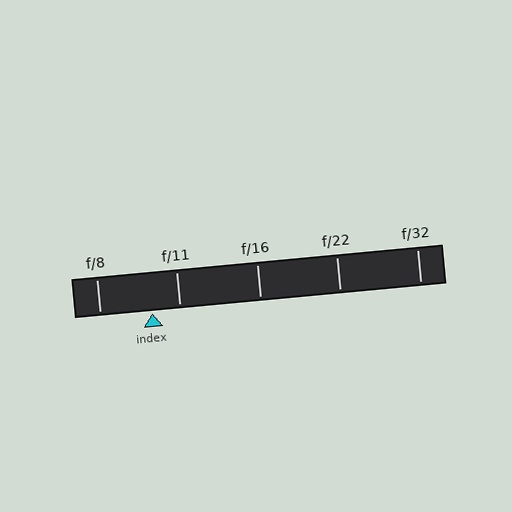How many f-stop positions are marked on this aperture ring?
There are 5 f-stop positions marked.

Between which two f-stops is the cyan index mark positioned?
The index mark is between f/8 and f/11.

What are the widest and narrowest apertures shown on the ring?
The widest aperture shown is f/8 and the narrowest is f/32.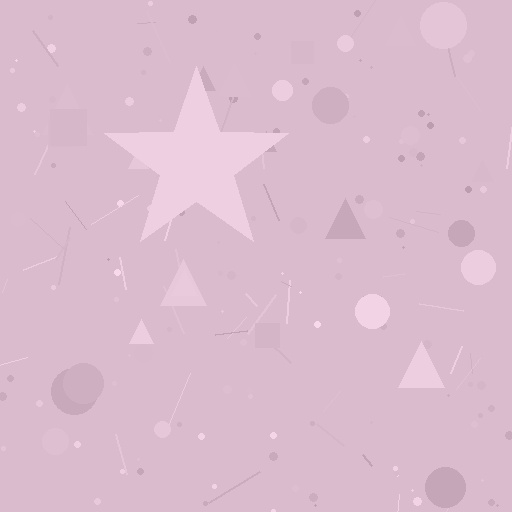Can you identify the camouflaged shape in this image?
The camouflaged shape is a star.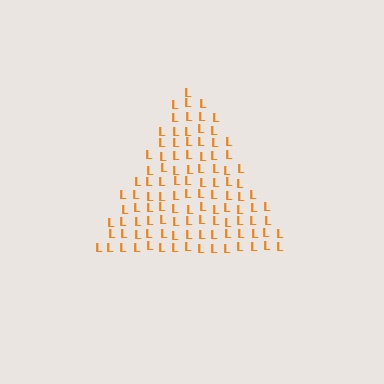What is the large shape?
The large shape is a triangle.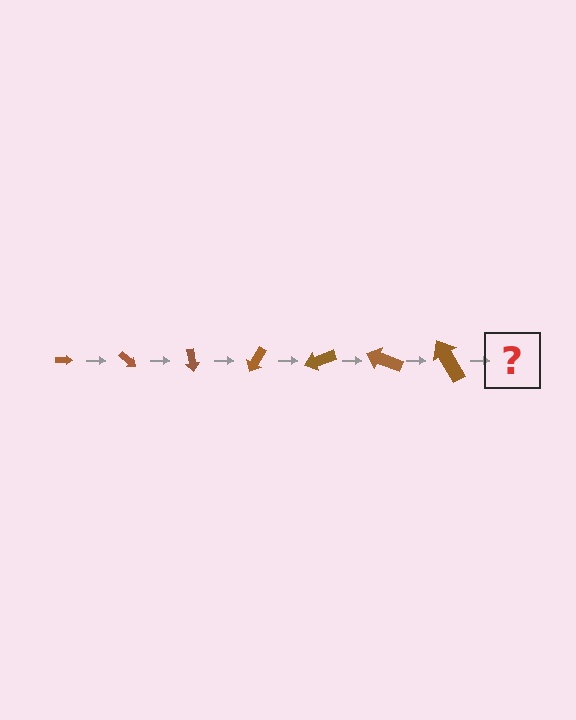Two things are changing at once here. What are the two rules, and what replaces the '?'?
The two rules are that the arrow grows larger each step and it rotates 40 degrees each step. The '?' should be an arrow, larger than the previous one and rotated 280 degrees from the start.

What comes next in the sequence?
The next element should be an arrow, larger than the previous one and rotated 280 degrees from the start.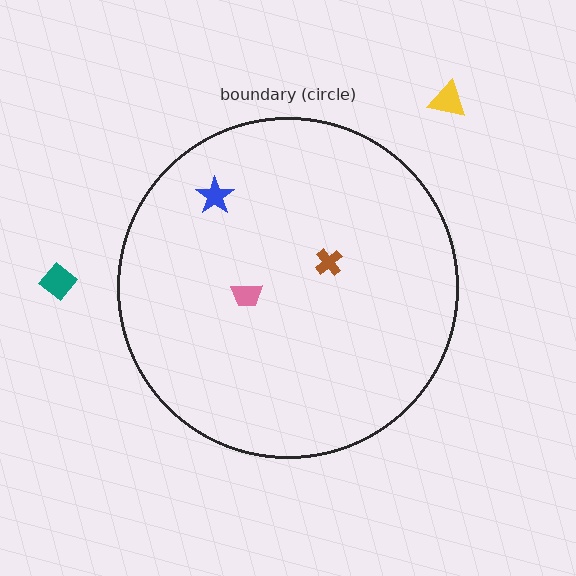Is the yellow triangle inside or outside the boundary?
Outside.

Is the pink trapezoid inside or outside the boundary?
Inside.